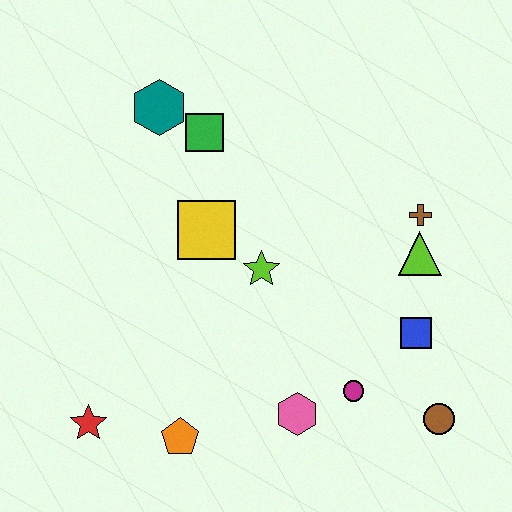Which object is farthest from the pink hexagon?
The teal hexagon is farthest from the pink hexagon.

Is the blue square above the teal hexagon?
No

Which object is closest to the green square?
The teal hexagon is closest to the green square.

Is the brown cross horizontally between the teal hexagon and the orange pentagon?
No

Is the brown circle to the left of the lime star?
No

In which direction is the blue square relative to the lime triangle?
The blue square is below the lime triangle.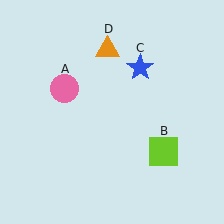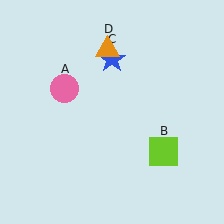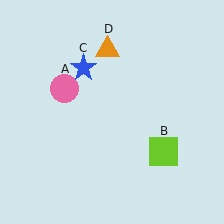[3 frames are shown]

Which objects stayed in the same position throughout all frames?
Pink circle (object A) and lime square (object B) and orange triangle (object D) remained stationary.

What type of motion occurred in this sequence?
The blue star (object C) rotated counterclockwise around the center of the scene.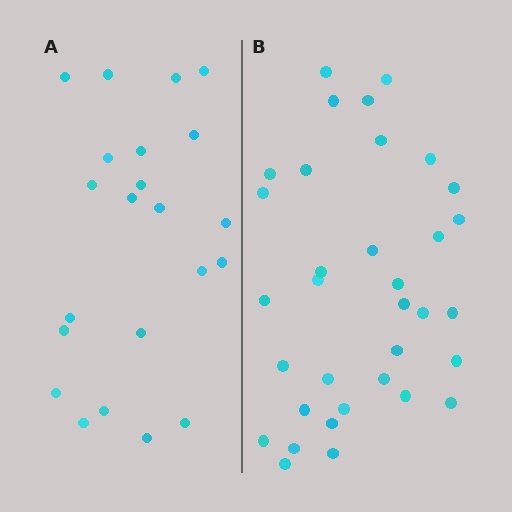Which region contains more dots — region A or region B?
Region B (the right region) has more dots.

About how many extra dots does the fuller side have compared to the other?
Region B has roughly 12 or so more dots than region A.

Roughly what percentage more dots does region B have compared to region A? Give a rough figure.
About 55% more.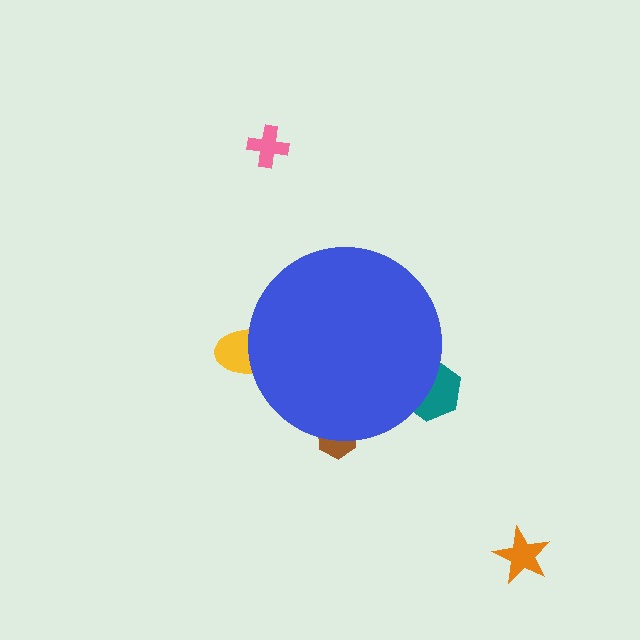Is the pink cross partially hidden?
No, the pink cross is fully visible.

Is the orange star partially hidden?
No, the orange star is fully visible.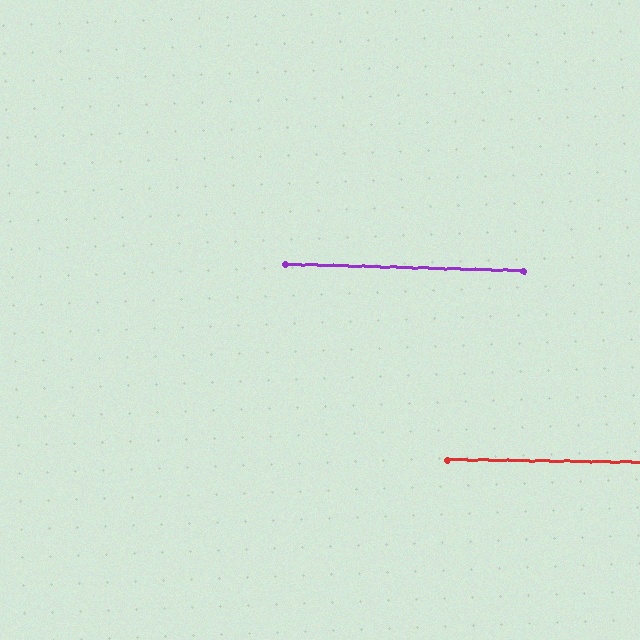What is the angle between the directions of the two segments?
Approximately 1 degree.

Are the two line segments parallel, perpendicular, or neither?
Parallel — their directions differ by only 1.0°.